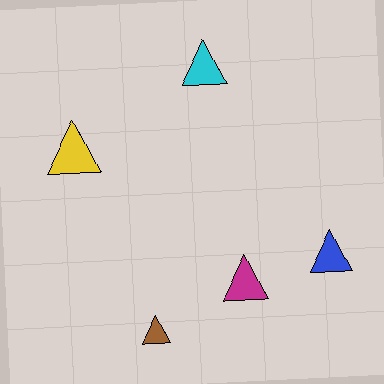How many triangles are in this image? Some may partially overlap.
There are 5 triangles.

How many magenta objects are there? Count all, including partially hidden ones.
There is 1 magenta object.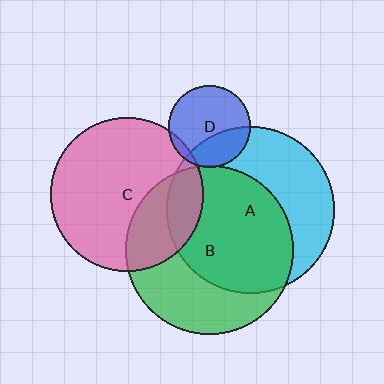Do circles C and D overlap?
Yes.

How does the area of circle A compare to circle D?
Approximately 4.2 times.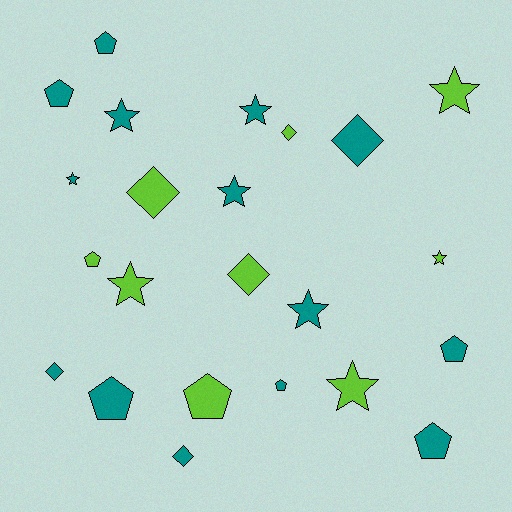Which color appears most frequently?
Teal, with 14 objects.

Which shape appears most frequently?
Star, with 9 objects.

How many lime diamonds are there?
There are 3 lime diamonds.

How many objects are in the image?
There are 23 objects.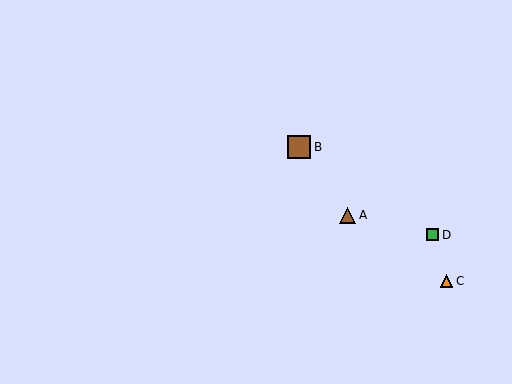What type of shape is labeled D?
Shape D is a green square.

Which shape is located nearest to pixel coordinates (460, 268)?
The orange triangle (labeled C) at (447, 281) is nearest to that location.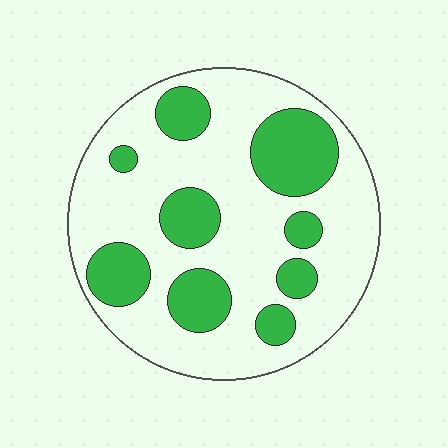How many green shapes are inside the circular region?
9.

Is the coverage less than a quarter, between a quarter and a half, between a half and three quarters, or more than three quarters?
Between a quarter and a half.